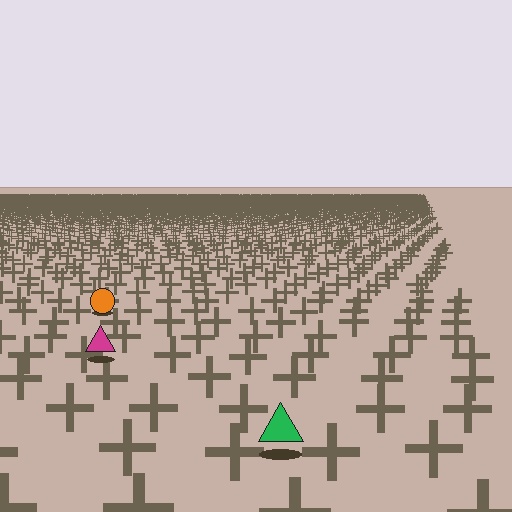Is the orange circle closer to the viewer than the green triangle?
No. The green triangle is closer — you can tell from the texture gradient: the ground texture is coarser near it.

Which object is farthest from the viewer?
The orange circle is farthest from the viewer. It appears smaller and the ground texture around it is denser.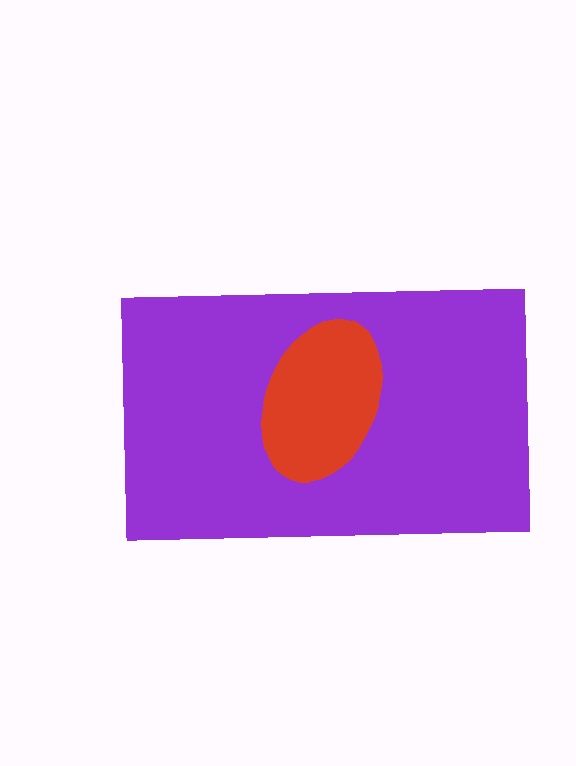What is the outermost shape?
The purple rectangle.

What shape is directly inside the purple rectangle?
The red ellipse.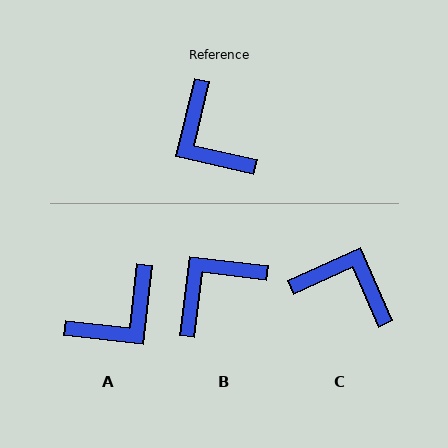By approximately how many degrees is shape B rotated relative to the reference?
Approximately 84 degrees clockwise.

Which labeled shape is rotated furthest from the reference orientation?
C, about 143 degrees away.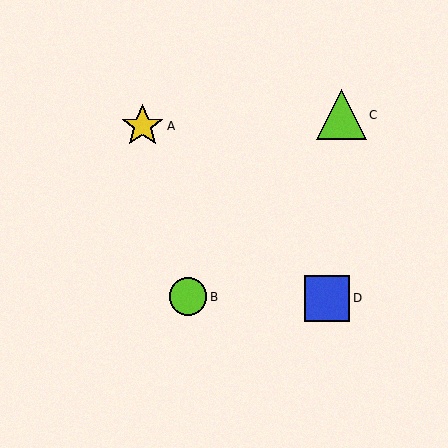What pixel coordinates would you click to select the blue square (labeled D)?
Click at (327, 299) to select the blue square D.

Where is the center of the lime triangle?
The center of the lime triangle is at (342, 115).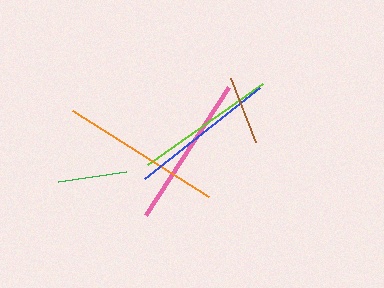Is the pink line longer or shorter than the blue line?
The pink line is longer than the blue line.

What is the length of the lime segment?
The lime segment is approximately 141 pixels long.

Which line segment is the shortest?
The brown line is the shortest at approximately 69 pixels.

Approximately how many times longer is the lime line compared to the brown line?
The lime line is approximately 2.0 times the length of the brown line.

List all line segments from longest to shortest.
From longest to shortest: orange, pink, blue, lime, green, brown.